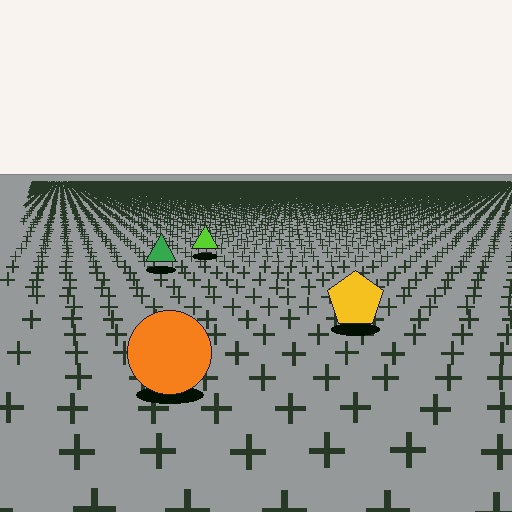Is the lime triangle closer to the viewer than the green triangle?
No. The green triangle is closer — you can tell from the texture gradient: the ground texture is coarser near it.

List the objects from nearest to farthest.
From nearest to farthest: the orange circle, the yellow pentagon, the green triangle, the lime triangle.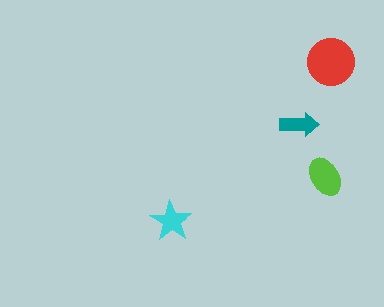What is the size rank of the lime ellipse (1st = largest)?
2nd.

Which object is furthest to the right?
The red circle is rightmost.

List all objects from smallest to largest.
The teal arrow, the cyan star, the lime ellipse, the red circle.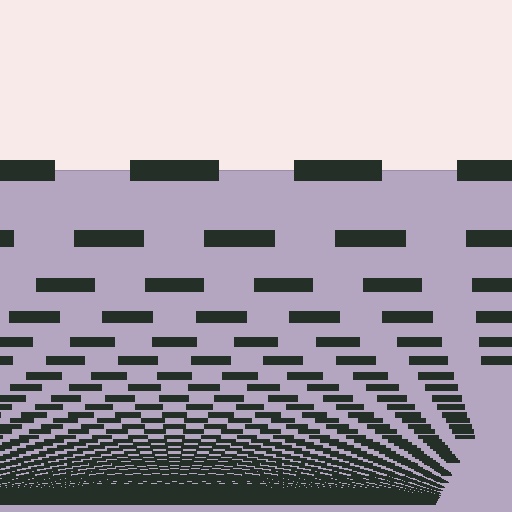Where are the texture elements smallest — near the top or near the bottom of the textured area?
Near the bottom.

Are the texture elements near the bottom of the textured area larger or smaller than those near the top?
Smaller. The gradient is inverted — elements near the bottom are smaller and denser.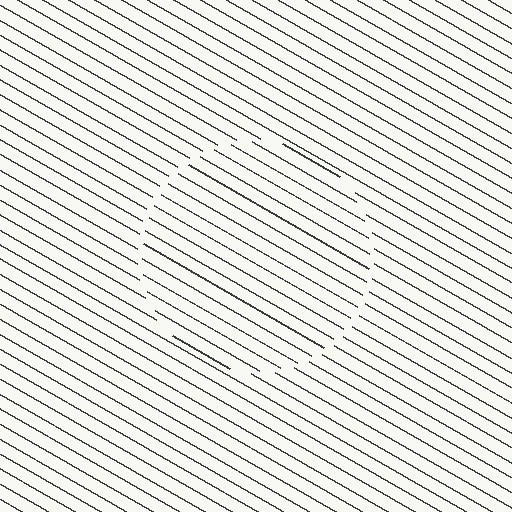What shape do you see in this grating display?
An illusory circle. The interior of the shape contains the same grating, shifted by half a period — the contour is defined by the phase discontinuity where line-ends from the inner and outer gratings abut.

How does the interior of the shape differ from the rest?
The interior of the shape contains the same grating, shifted by half a period — the contour is defined by the phase discontinuity where line-ends from the inner and outer gratings abut.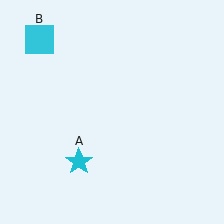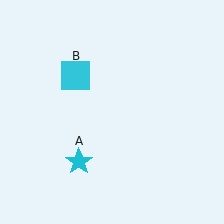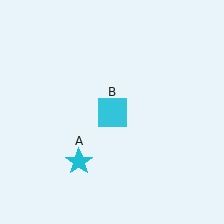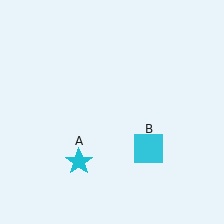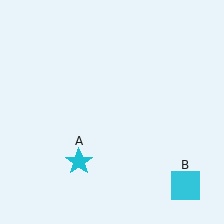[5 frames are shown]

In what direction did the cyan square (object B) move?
The cyan square (object B) moved down and to the right.